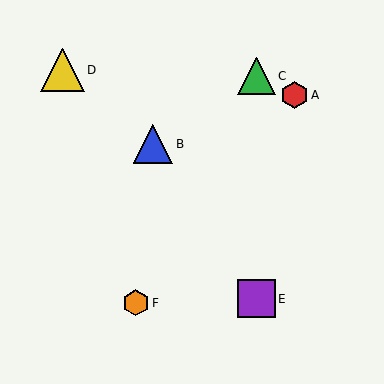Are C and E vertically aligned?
Yes, both are at x≈256.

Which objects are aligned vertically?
Objects C, E are aligned vertically.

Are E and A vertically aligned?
No, E is at x≈256 and A is at x≈295.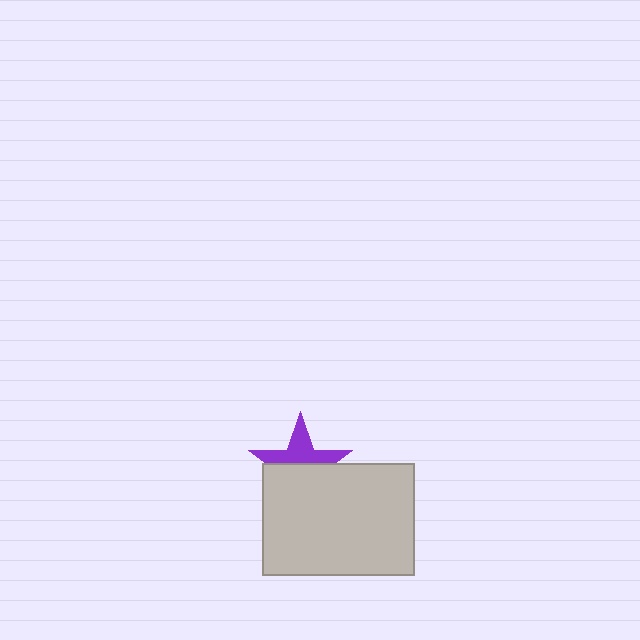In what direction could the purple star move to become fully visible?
The purple star could move up. That would shift it out from behind the light gray rectangle entirely.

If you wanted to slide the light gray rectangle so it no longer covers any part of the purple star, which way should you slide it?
Slide it down — that is the most direct way to separate the two shapes.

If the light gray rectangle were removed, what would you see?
You would see the complete purple star.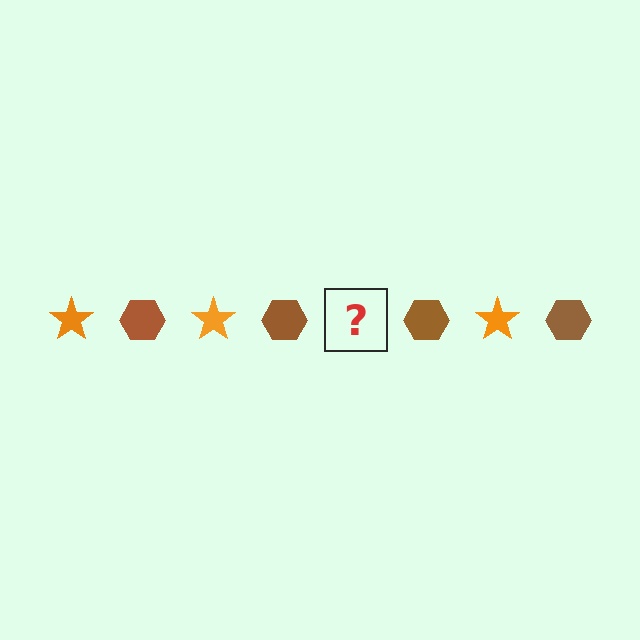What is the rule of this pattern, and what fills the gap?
The rule is that the pattern alternates between orange star and brown hexagon. The gap should be filled with an orange star.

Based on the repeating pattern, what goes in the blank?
The blank should be an orange star.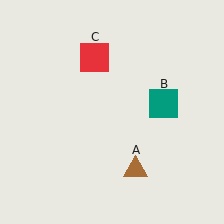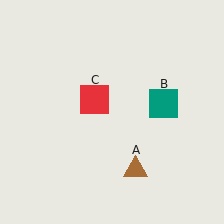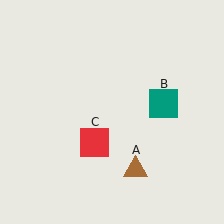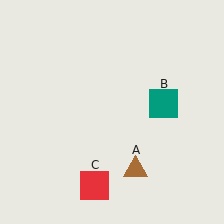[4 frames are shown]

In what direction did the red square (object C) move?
The red square (object C) moved down.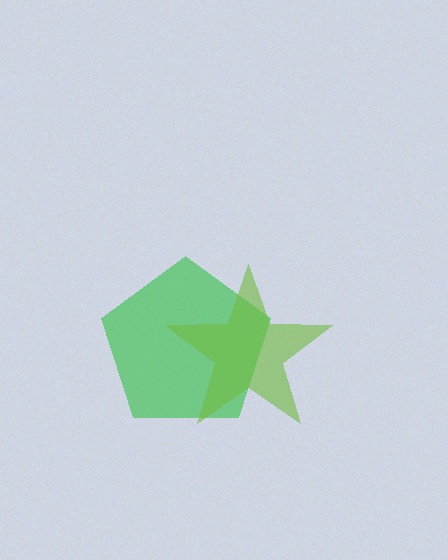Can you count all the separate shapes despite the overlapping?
Yes, there are 2 separate shapes.